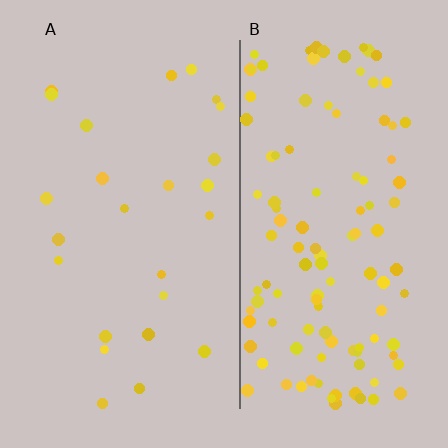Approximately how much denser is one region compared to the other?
Approximately 4.5× — region B over region A.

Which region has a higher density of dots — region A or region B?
B (the right).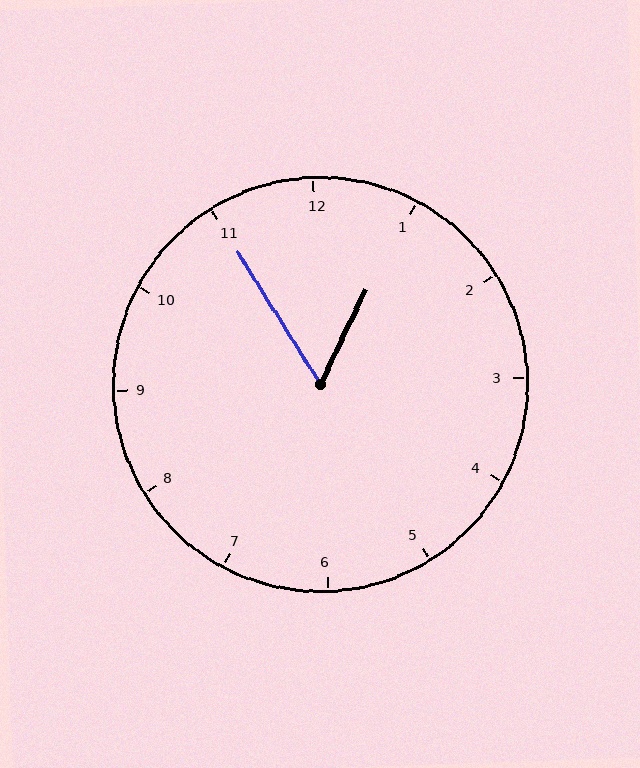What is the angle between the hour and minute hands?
Approximately 58 degrees.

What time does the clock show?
12:55.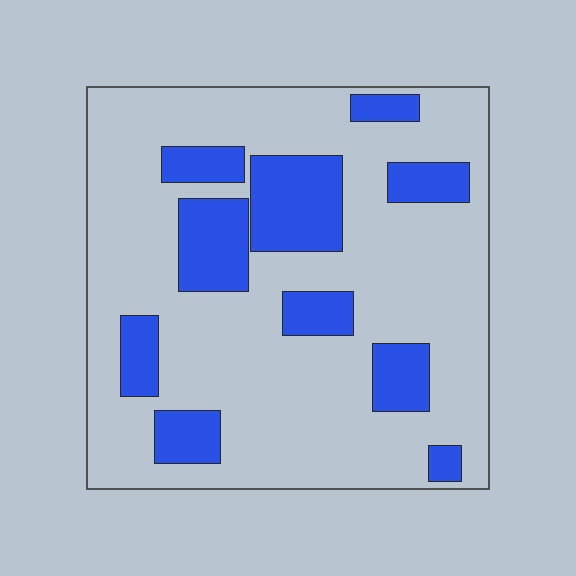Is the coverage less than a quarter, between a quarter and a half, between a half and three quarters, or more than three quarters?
Less than a quarter.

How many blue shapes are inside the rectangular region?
10.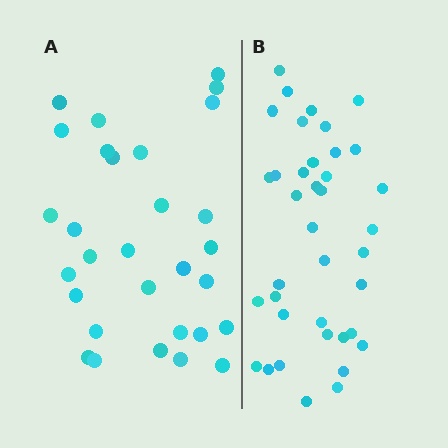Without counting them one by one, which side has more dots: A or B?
Region B (the right region) has more dots.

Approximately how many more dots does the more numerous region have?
Region B has roughly 8 or so more dots than region A.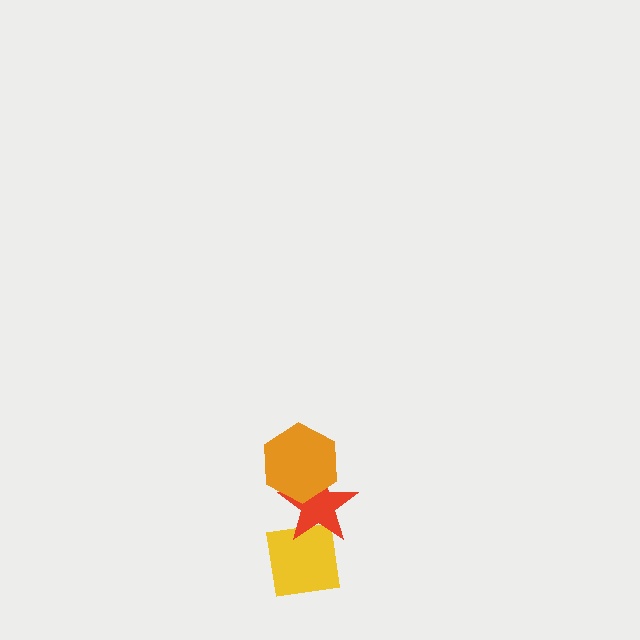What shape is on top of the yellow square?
The red star is on top of the yellow square.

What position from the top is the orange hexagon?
The orange hexagon is 1st from the top.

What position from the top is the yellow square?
The yellow square is 3rd from the top.